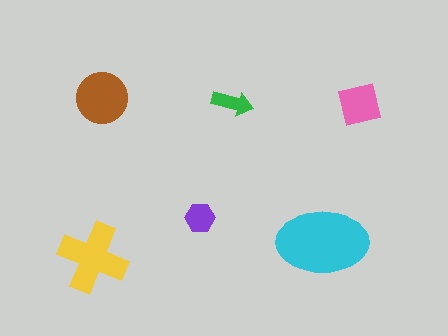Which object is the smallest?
The green arrow.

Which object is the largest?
The cyan ellipse.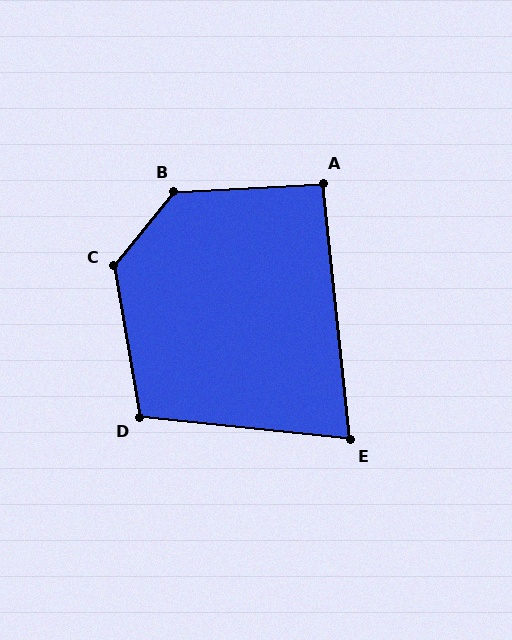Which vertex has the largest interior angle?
B, at approximately 132 degrees.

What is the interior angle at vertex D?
Approximately 105 degrees (obtuse).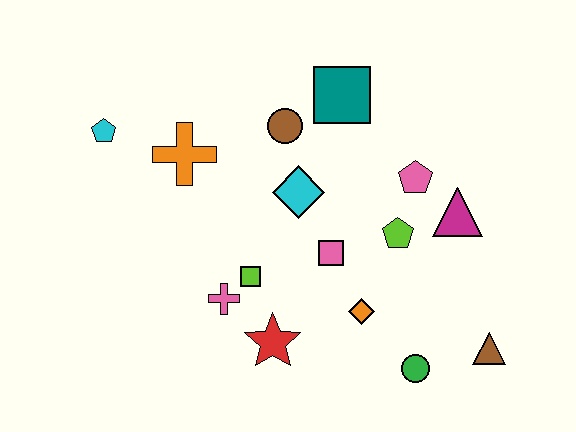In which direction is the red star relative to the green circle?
The red star is to the left of the green circle.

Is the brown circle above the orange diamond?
Yes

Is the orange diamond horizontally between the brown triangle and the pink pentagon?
No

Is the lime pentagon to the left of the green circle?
Yes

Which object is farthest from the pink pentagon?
The cyan pentagon is farthest from the pink pentagon.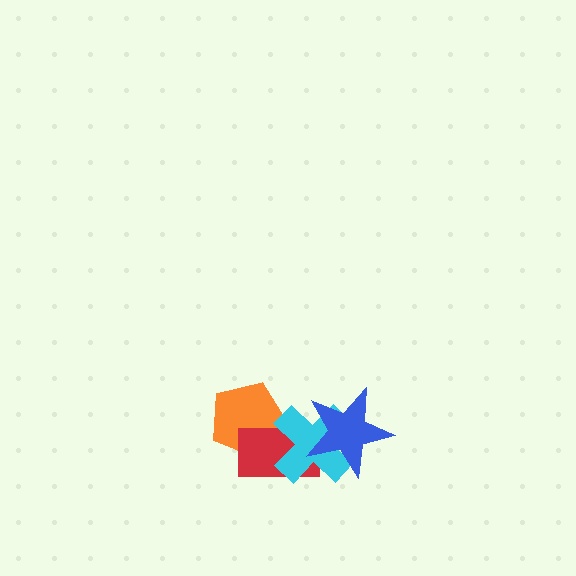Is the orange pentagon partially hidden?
Yes, it is partially covered by another shape.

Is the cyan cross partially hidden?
Yes, it is partially covered by another shape.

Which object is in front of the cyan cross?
The blue star is in front of the cyan cross.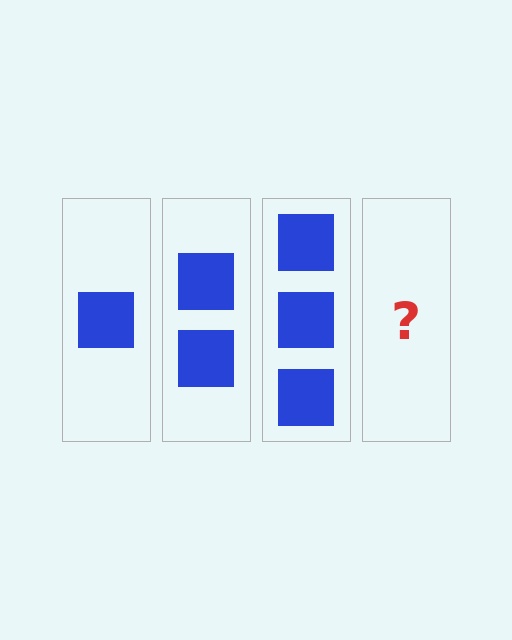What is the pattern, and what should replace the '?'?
The pattern is that each step adds one more square. The '?' should be 4 squares.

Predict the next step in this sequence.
The next step is 4 squares.